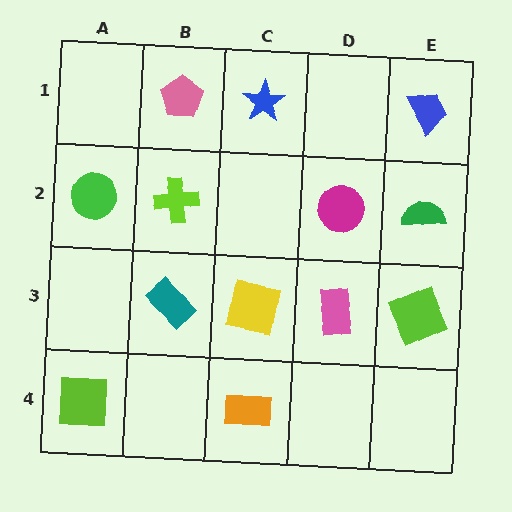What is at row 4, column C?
An orange rectangle.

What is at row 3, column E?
A lime square.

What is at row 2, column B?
A lime cross.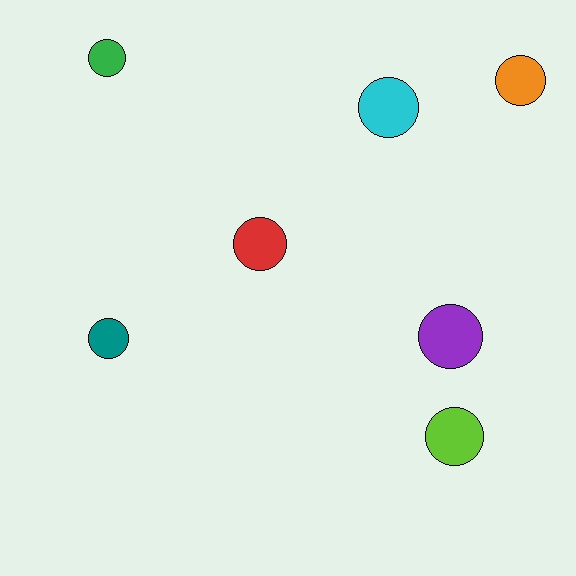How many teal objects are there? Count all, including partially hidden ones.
There is 1 teal object.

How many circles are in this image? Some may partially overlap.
There are 7 circles.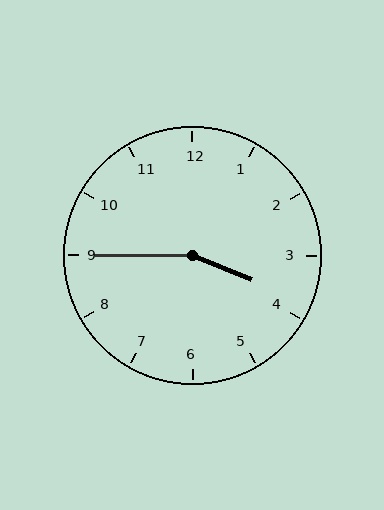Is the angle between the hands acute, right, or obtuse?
It is obtuse.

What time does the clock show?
3:45.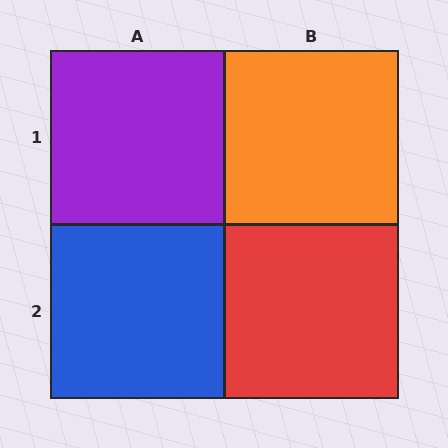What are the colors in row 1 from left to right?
Purple, orange.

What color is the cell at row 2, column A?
Blue.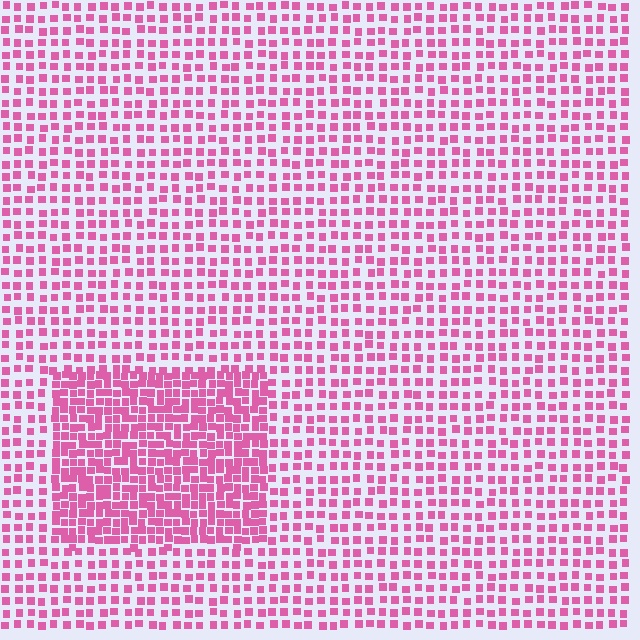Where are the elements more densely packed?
The elements are more densely packed inside the rectangle boundary.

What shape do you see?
I see a rectangle.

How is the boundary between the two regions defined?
The boundary is defined by a change in element density (approximately 2.0x ratio). All elements are the same color, size, and shape.